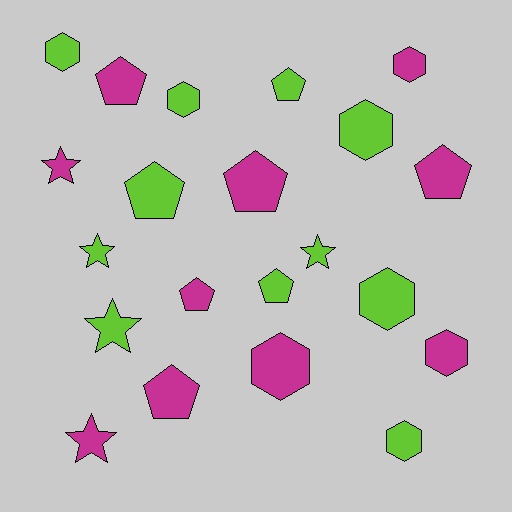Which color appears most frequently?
Lime, with 11 objects.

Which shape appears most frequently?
Pentagon, with 8 objects.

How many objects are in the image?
There are 21 objects.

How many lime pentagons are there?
There are 3 lime pentagons.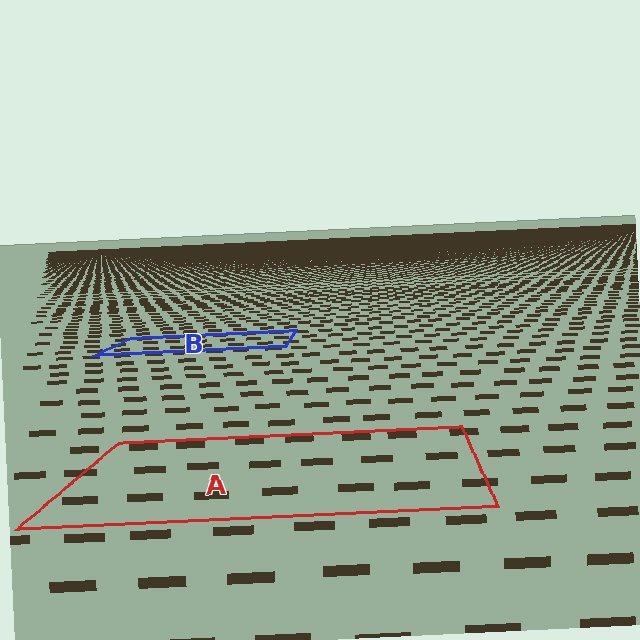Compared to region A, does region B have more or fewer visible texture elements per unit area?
Region B has more texture elements per unit area — they are packed more densely because it is farther away.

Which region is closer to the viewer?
Region A is closer. The texture elements there are larger and more spread out.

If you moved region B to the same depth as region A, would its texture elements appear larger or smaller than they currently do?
They would appear larger. At a closer depth, the same texture elements are projected at a bigger on-screen size.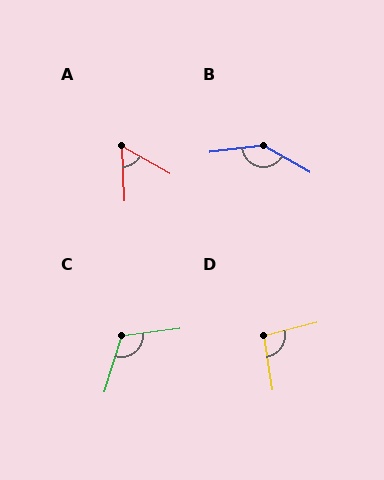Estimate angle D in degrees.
Approximately 96 degrees.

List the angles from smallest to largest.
A (57°), D (96°), C (114°), B (144°).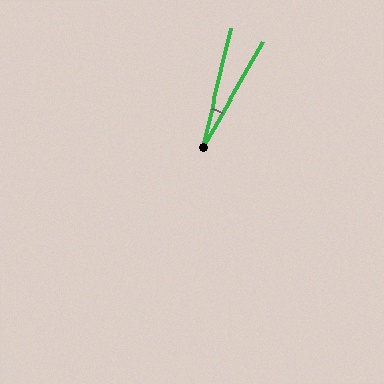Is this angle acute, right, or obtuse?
It is acute.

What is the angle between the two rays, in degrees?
Approximately 16 degrees.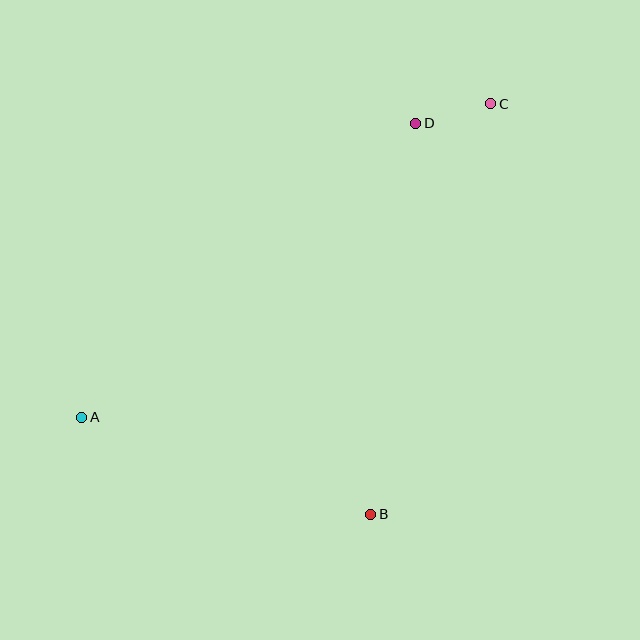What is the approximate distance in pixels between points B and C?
The distance between B and C is approximately 428 pixels.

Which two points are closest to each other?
Points C and D are closest to each other.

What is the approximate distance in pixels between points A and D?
The distance between A and D is approximately 445 pixels.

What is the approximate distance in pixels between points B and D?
The distance between B and D is approximately 394 pixels.